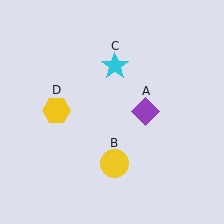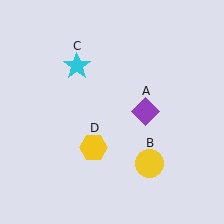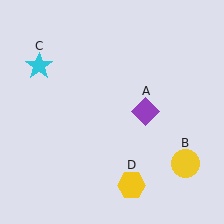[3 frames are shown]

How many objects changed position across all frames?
3 objects changed position: yellow circle (object B), cyan star (object C), yellow hexagon (object D).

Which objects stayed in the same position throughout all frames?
Purple diamond (object A) remained stationary.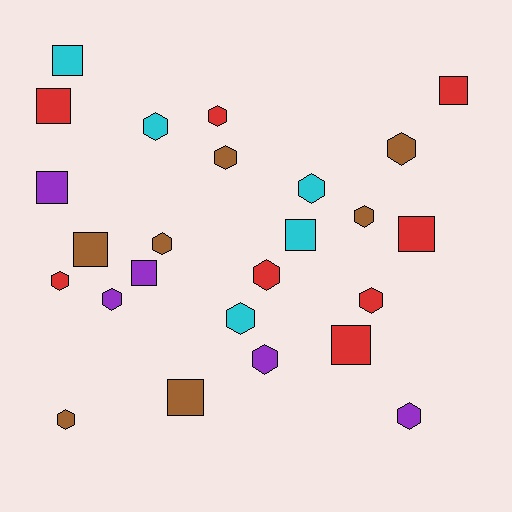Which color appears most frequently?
Red, with 8 objects.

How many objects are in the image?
There are 25 objects.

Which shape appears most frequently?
Hexagon, with 15 objects.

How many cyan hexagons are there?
There are 3 cyan hexagons.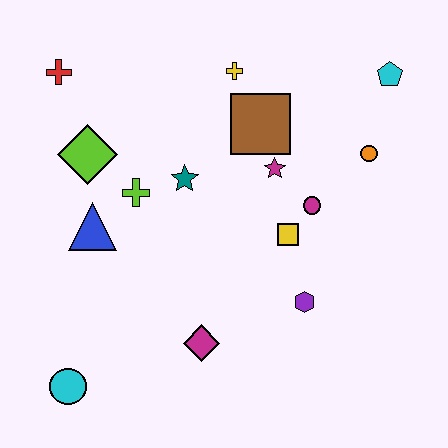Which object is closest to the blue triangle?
The lime cross is closest to the blue triangle.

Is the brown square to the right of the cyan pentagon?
No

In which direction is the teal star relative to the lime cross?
The teal star is to the right of the lime cross.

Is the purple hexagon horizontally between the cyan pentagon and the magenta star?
Yes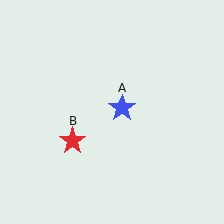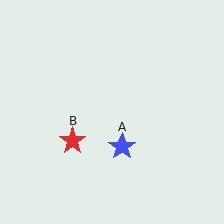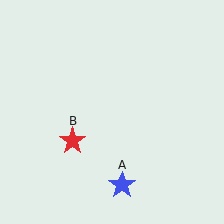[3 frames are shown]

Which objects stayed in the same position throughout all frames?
Red star (object B) remained stationary.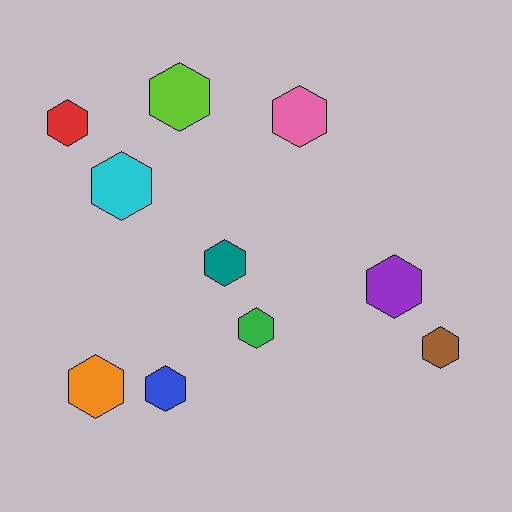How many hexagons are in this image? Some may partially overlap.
There are 10 hexagons.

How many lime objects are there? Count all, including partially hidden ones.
There is 1 lime object.